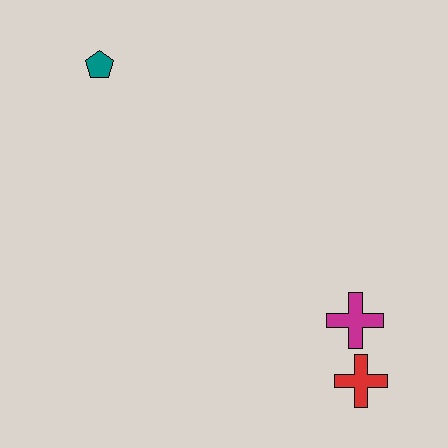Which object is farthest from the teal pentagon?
The red cross is farthest from the teal pentagon.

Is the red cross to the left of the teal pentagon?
No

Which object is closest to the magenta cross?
The red cross is closest to the magenta cross.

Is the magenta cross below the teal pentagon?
Yes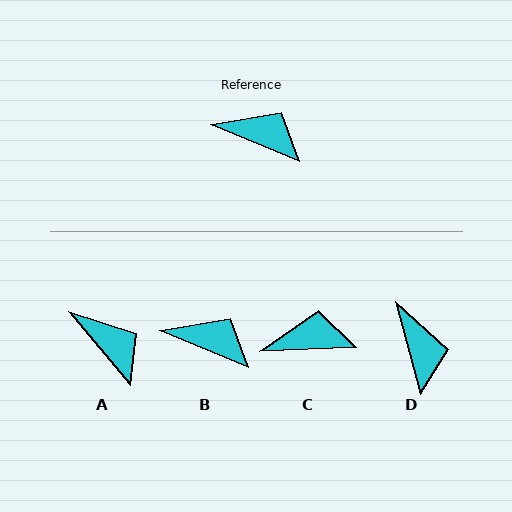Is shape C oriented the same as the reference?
No, it is off by about 25 degrees.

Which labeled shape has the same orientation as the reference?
B.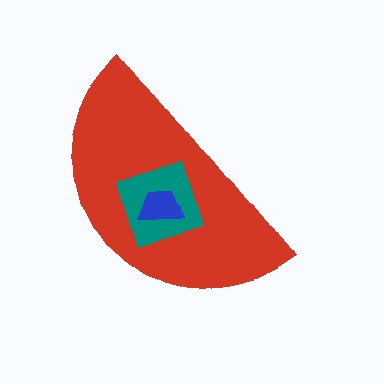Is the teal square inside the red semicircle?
Yes.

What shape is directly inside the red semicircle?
The teal square.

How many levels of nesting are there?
3.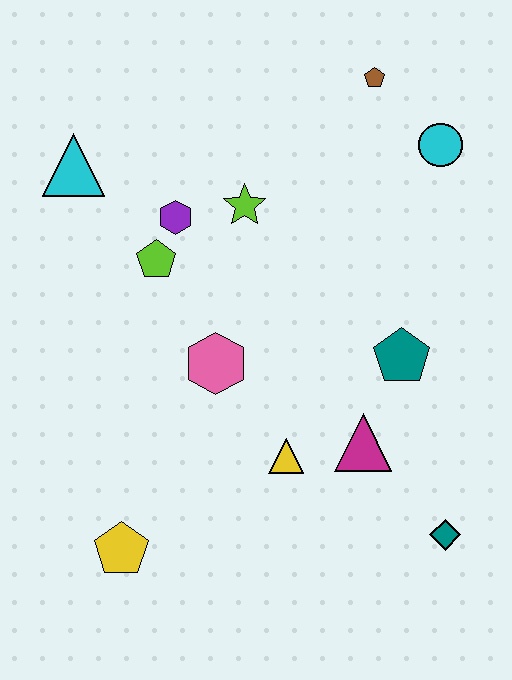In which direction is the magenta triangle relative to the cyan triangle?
The magenta triangle is to the right of the cyan triangle.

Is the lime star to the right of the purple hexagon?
Yes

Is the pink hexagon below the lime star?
Yes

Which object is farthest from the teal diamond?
The cyan triangle is farthest from the teal diamond.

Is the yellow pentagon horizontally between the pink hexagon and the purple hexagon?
No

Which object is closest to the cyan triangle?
The purple hexagon is closest to the cyan triangle.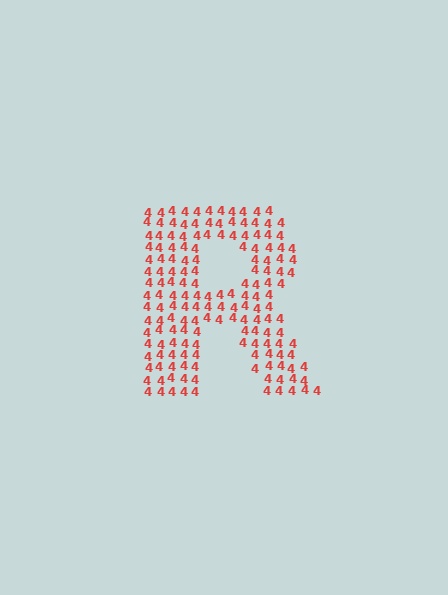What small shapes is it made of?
It is made of small digit 4's.